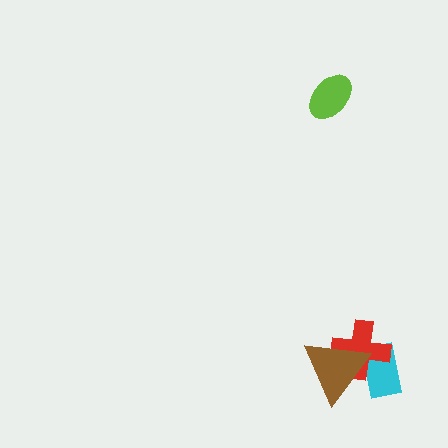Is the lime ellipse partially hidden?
No, no other shape covers it.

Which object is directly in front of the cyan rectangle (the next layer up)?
The red cross is directly in front of the cyan rectangle.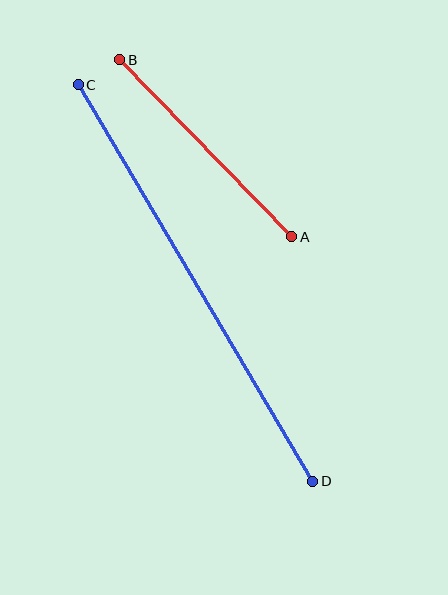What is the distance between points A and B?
The distance is approximately 247 pixels.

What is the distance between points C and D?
The distance is approximately 460 pixels.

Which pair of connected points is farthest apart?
Points C and D are farthest apart.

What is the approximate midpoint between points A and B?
The midpoint is at approximately (206, 148) pixels.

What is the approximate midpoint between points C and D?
The midpoint is at approximately (195, 283) pixels.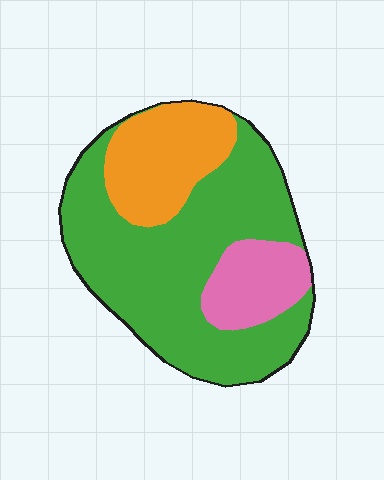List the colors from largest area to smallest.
From largest to smallest: green, orange, pink.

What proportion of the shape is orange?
Orange takes up about one fifth (1/5) of the shape.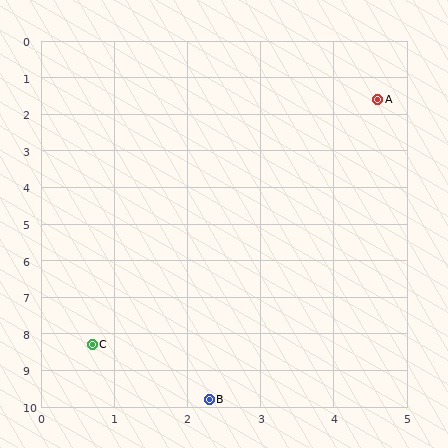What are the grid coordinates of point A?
Point A is at approximately (4.6, 1.6).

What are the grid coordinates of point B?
Point B is at approximately (2.3, 9.8).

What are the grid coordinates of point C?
Point C is at approximately (0.7, 8.3).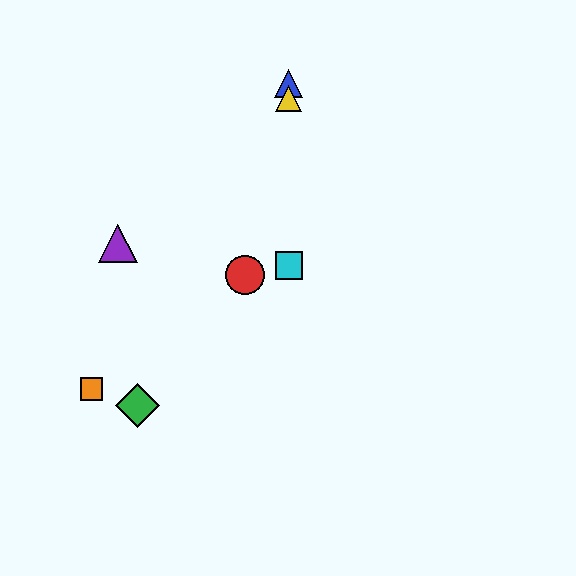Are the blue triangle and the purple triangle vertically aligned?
No, the blue triangle is at x≈289 and the purple triangle is at x≈118.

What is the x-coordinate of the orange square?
The orange square is at x≈91.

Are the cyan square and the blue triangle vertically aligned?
Yes, both are at x≈289.